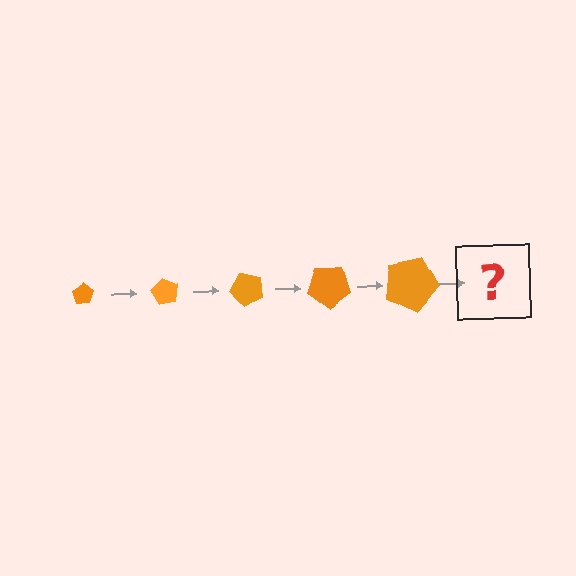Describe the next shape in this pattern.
It should be a pentagon, larger than the previous one and rotated 300 degrees from the start.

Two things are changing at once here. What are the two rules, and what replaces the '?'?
The two rules are that the pentagon grows larger each step and it rotates 60 degrees each step. The '?' should be a pentagon, larger than the previous one and rotated 300 degrees from the start.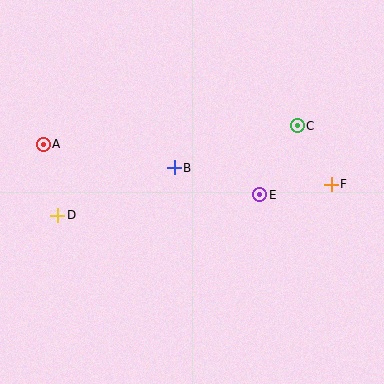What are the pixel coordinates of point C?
Point C is at (297, 126).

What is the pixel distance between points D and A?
The distance between D and A is 72 pixels.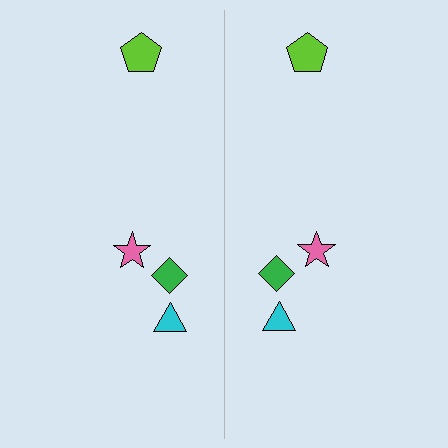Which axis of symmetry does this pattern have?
The pattern has a vertical axis of symmetry running through the center of the image.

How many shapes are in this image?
There are 8 shapes in this image.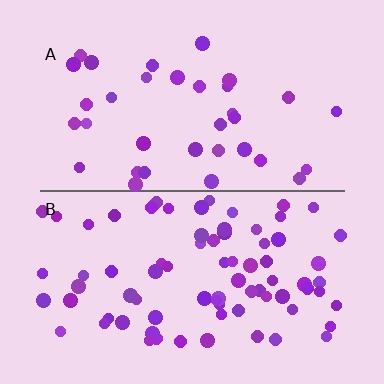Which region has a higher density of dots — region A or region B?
B (the bottom).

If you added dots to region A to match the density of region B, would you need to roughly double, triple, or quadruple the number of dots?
Approximately double.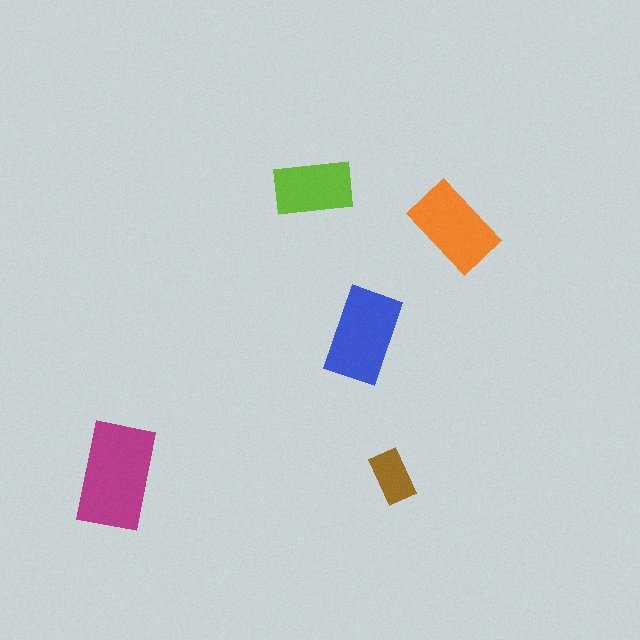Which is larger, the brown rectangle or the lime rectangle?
The lime one.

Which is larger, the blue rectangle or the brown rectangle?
The blue one.